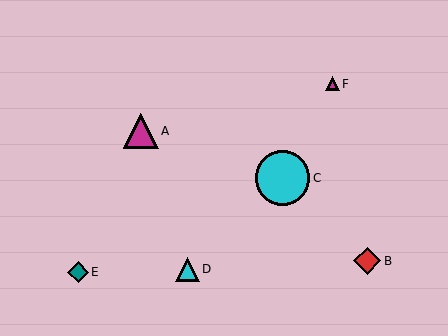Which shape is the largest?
The cyan circle (labeled C) is the largest.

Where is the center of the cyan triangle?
The center of the cyan triangle is at (187, 269).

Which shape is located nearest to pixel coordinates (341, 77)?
The magenta triangle (labeled F) at (332, 84) is nearest to that location.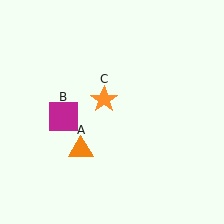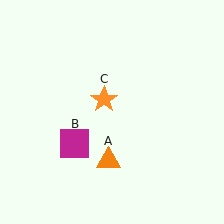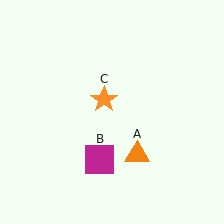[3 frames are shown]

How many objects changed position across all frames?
2 objects changed position: orange triangle (object A), magenta square (object B).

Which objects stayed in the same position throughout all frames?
Orange star (object C) remained stationary.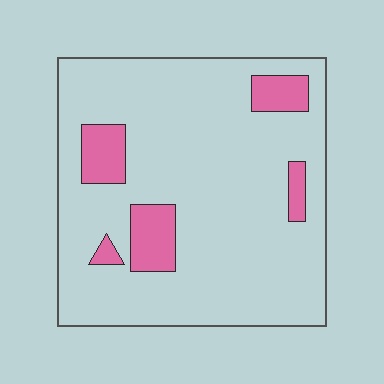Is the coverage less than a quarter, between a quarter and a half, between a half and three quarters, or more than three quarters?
Less than a quarter.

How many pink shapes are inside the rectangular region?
5.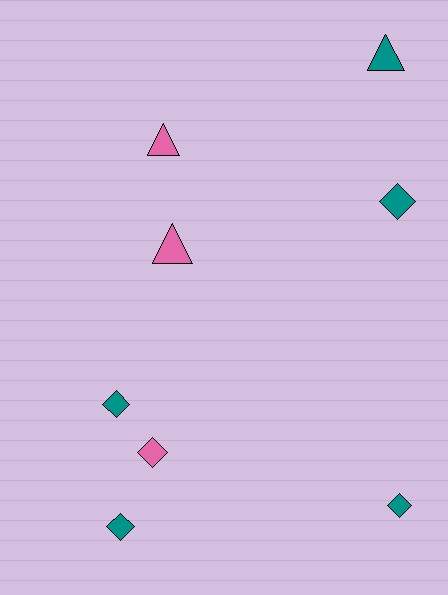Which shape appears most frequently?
Diamond, with 5 objects.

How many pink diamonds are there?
There is 1 pink diamond.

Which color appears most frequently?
Teal, with 5 objects.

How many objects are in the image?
There are 8 objects.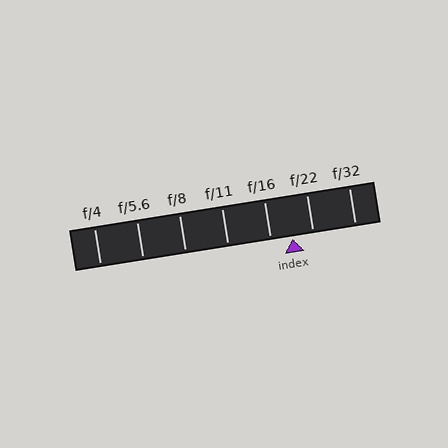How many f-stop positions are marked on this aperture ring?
There are 7 f-stop positions marked.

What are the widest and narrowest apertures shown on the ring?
The widest aperture shown is f/4 and the narrowest is f/32.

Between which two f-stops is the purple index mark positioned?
The index mark is between f/16 and f/22.